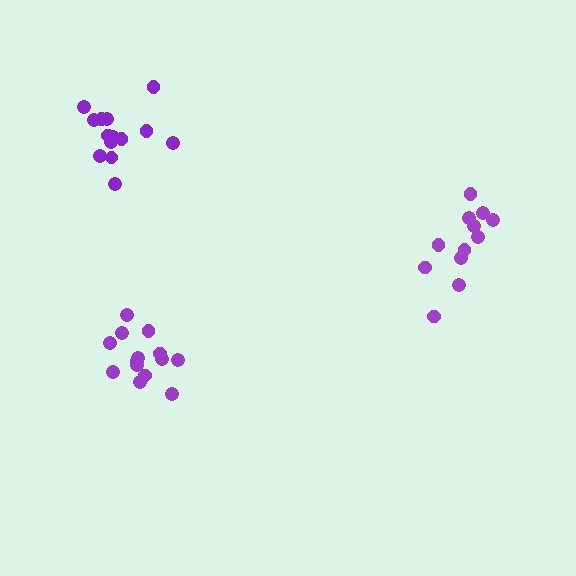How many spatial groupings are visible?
There are 3 spatial groupings.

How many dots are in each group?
Group 1: 12 dots, Group 2: 14 dots, Group 3: 14 dots (40 total).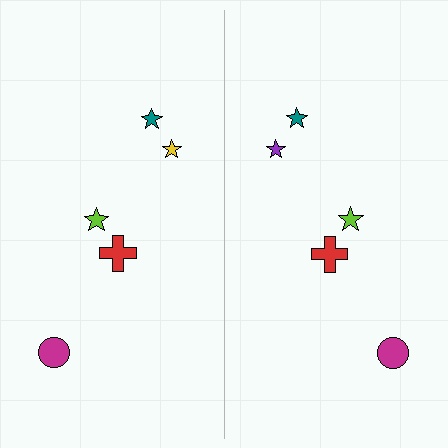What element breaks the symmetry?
The purple star on the right side breaks the symmetry — its mirror counterpart is yellow.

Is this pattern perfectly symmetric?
No, the pattern is not perfectly symmetric. The purple star on the right side breaks the symmetry — its mirror counterpart is yellow.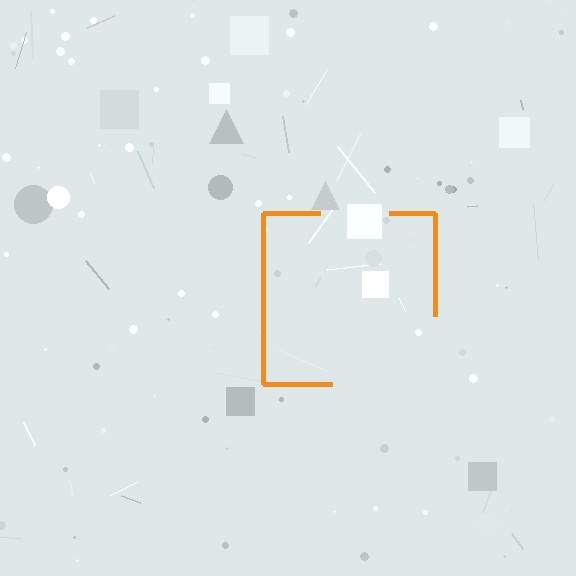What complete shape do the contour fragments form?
The contour fragments form a square.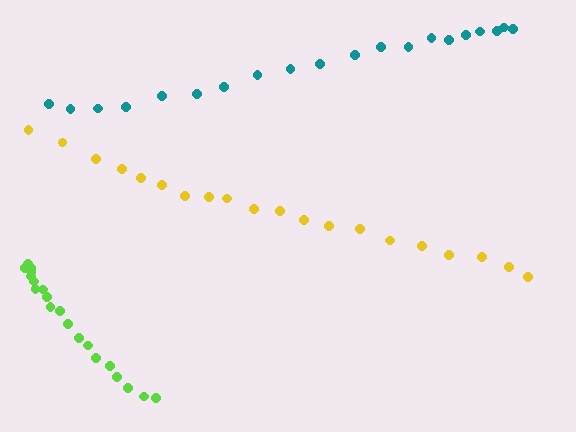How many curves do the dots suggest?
There are 3 distinct paths.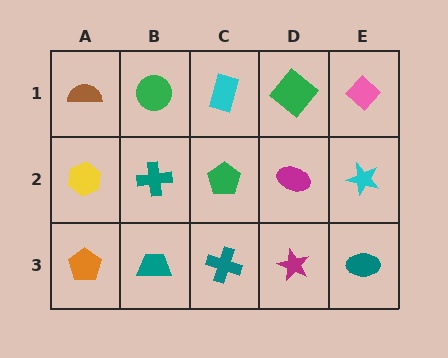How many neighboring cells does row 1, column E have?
2.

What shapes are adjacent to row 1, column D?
A magenta ellipse (row 2, column D), a cyan rectangle (row 1, column C), a pink diamond (row 1, column E).